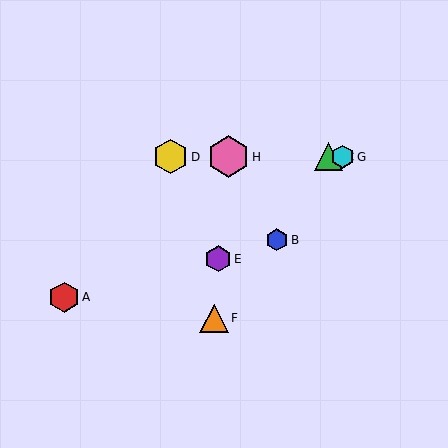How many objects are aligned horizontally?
4 objects (C, D, G, H) are aligned horizontally.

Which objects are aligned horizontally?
Objects C, D, G, H are aligned horizontally.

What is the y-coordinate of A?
Object A is at y≈297.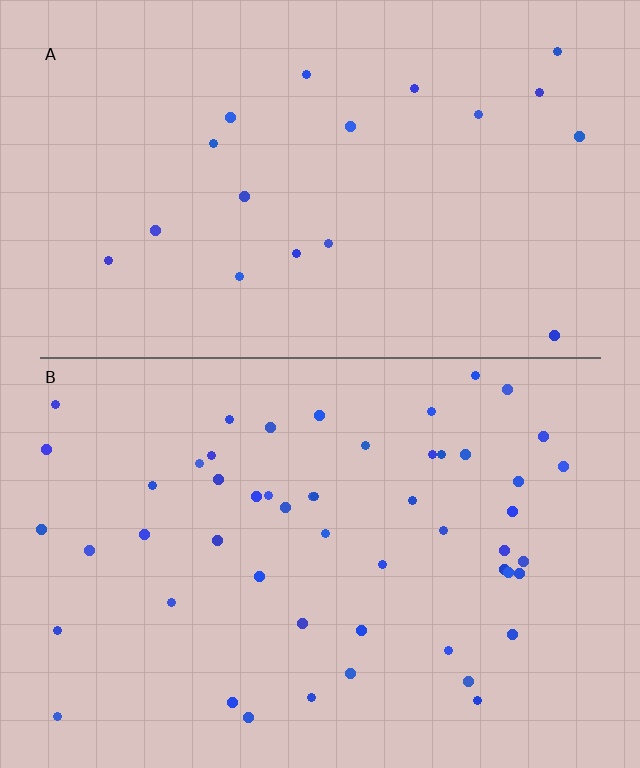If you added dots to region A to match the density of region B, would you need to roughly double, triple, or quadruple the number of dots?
Approximately triple.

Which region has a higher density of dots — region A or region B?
B (the bottom).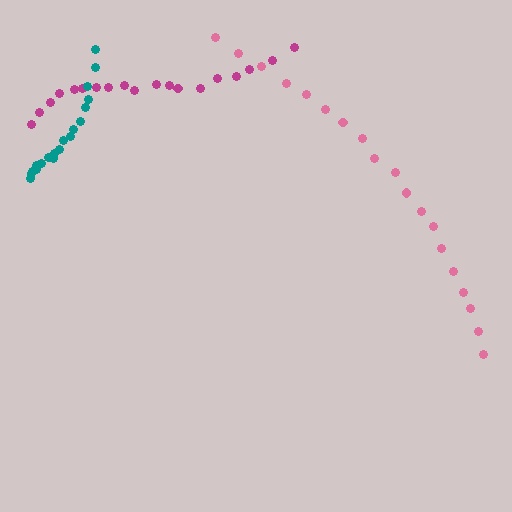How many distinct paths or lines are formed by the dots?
There are 3 distinct paths.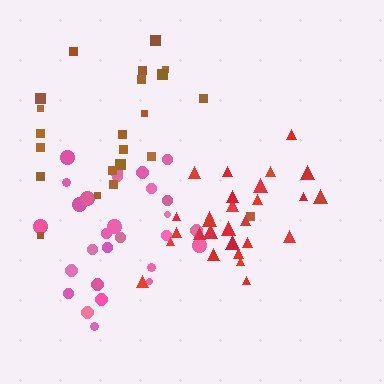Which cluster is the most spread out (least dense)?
Brown.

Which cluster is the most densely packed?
Red.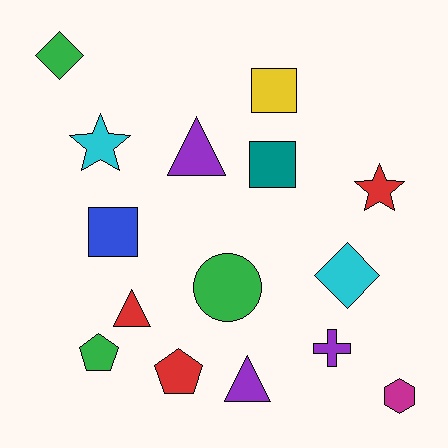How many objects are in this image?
There are 15 objects.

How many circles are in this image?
There is 1 circle.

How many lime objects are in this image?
There are no lime objects.